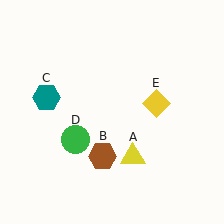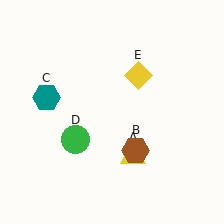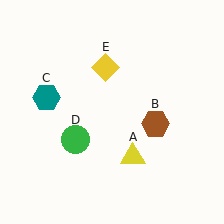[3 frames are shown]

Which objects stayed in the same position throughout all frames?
Yellow triangle (object A) and teal hexagon (object C) and green circle (object D) remained stationary.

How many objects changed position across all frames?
2 objects changed position: brown hexagon (object B), yellow diamond (object E).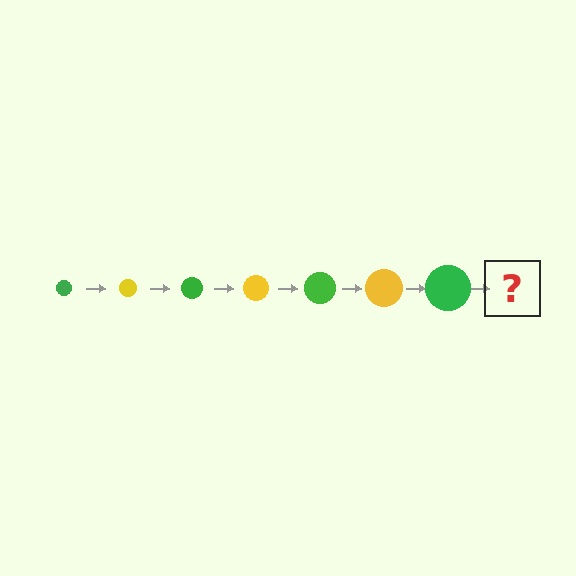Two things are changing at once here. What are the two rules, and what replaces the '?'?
The two rules are that the circle grows larger each step and the color cycles through green and yellow. The '?' should be a yellow circle, larger than the previous one.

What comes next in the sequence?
The next element should be a yellow circle, larger than the previous one.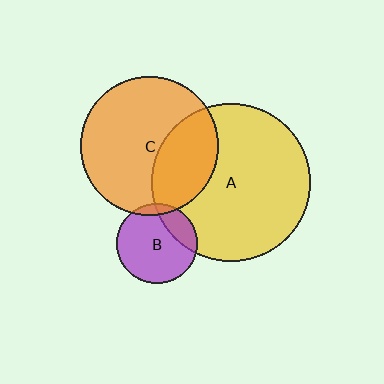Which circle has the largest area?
Circle A (yellow).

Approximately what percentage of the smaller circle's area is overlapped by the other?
Approximately 30%.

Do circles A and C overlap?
Yes.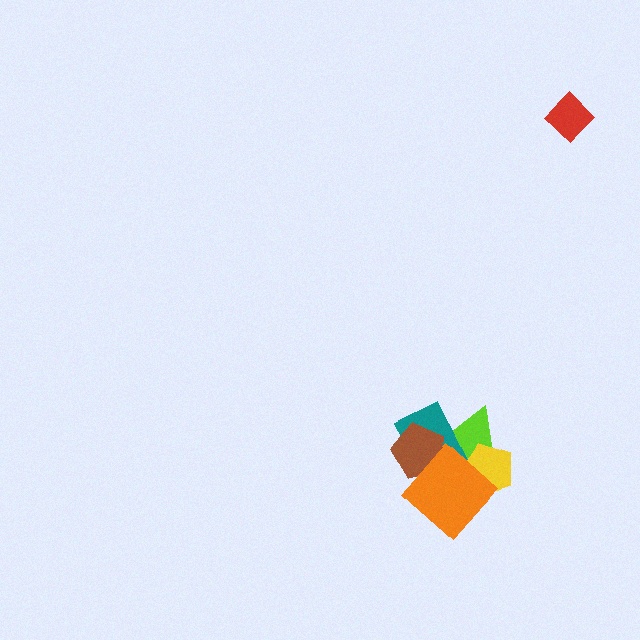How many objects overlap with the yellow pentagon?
3 objects overlap with the yellow pentagon.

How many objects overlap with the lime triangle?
4 objects overlap with the lime triangle.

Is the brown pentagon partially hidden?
Yes, it is partially covered by another shape.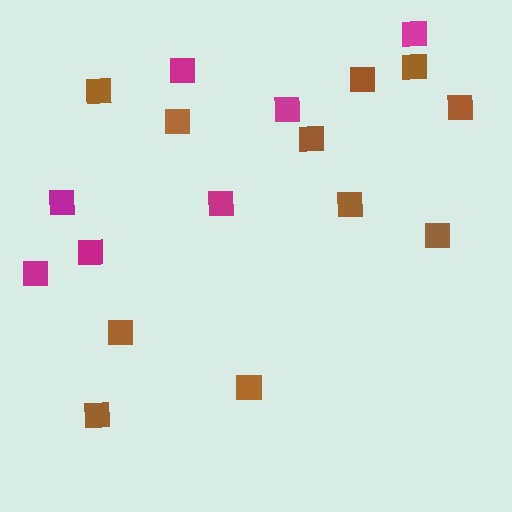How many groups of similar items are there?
There are 2 groups: one group of magenta squares (7) and one group of brown squares (11).